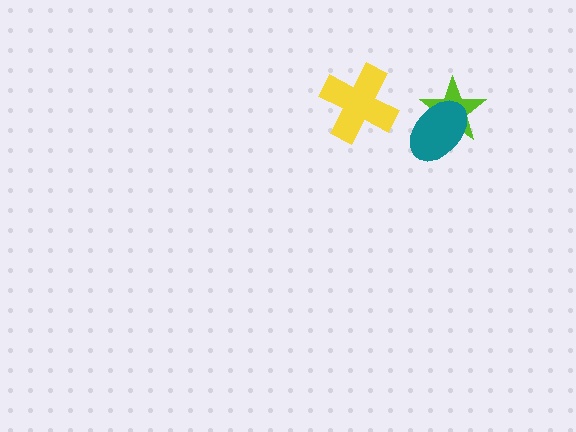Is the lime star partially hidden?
Yes, it is partially covered by another shape.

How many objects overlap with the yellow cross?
0 objects overlap with the yellow cross.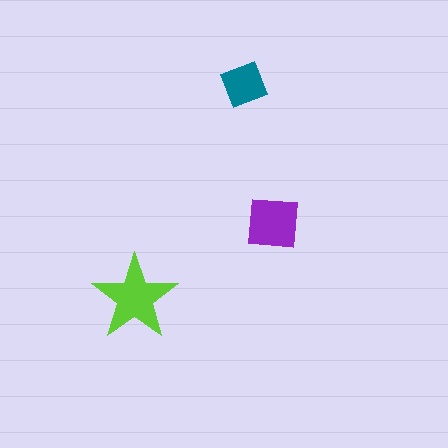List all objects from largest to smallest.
The lime star, the purple square, the teal diamond.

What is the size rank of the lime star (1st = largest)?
1st.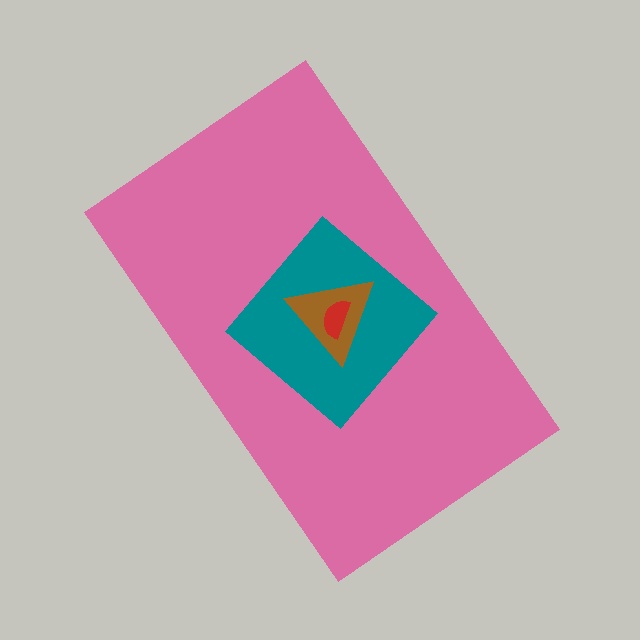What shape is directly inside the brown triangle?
The red semicircle.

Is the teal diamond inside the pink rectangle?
Yes.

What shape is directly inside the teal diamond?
The brown triangle.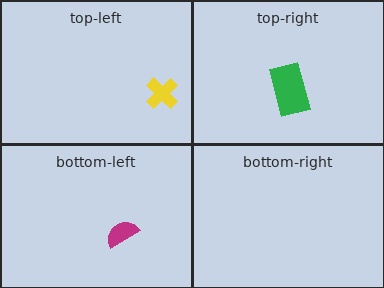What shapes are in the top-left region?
The yellow cross.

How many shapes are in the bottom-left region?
1.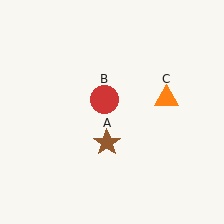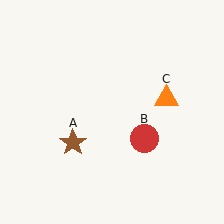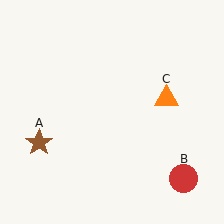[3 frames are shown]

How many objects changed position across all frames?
2 objects changed position: brown star (object A), red circle (object B).